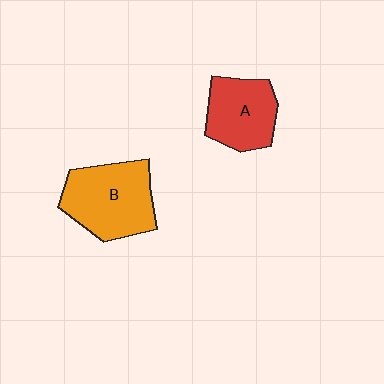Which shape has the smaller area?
Shape A (red).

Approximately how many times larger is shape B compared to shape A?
Approximately 1.3 times.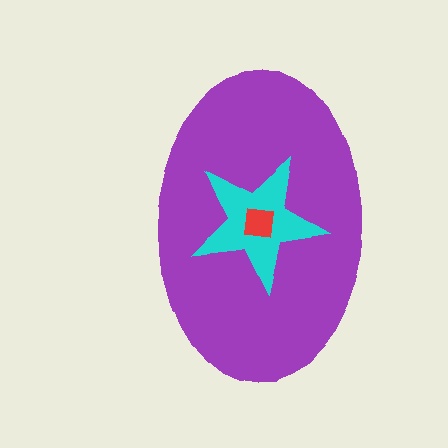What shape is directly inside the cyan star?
The red square.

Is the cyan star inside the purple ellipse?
Yes.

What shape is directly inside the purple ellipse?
The cyan star.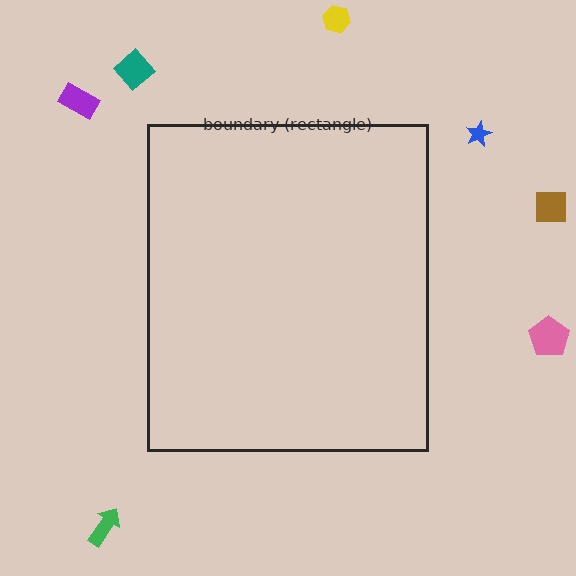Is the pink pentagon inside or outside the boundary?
Outside.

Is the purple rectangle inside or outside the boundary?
Outside.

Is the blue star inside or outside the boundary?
Outside.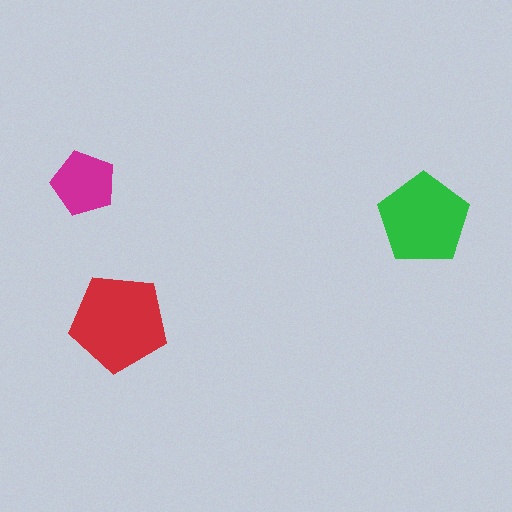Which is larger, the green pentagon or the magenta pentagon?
The green one.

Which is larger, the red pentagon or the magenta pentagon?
The red one.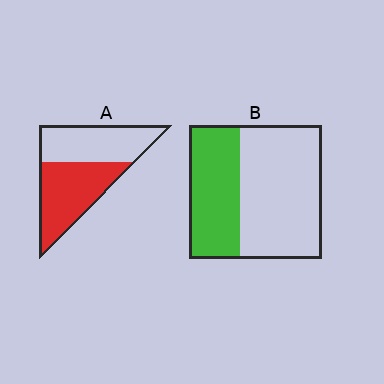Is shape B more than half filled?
No.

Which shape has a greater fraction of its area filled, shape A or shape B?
Shape A.